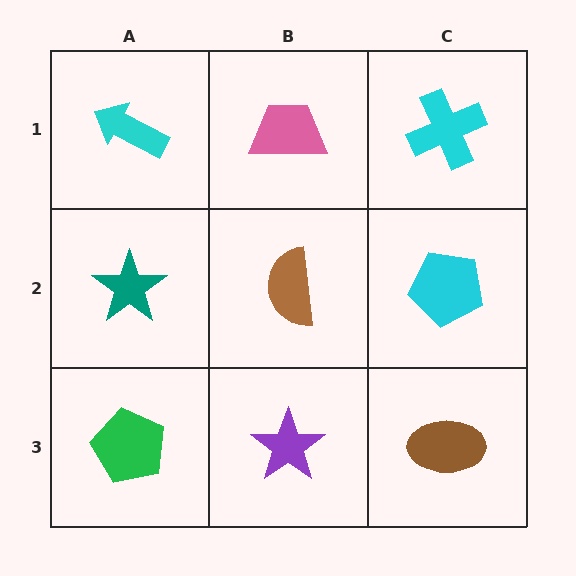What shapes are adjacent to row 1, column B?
A brown semicircle (row 2, column B), a cyan arrow (row 1, column A), a cyan cross (row 1, column C).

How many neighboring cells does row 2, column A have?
3.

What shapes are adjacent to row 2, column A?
A cyan arrow (row 1, column A), a green pentagon (row 3, column A), a brown semicircle (row 2, column B).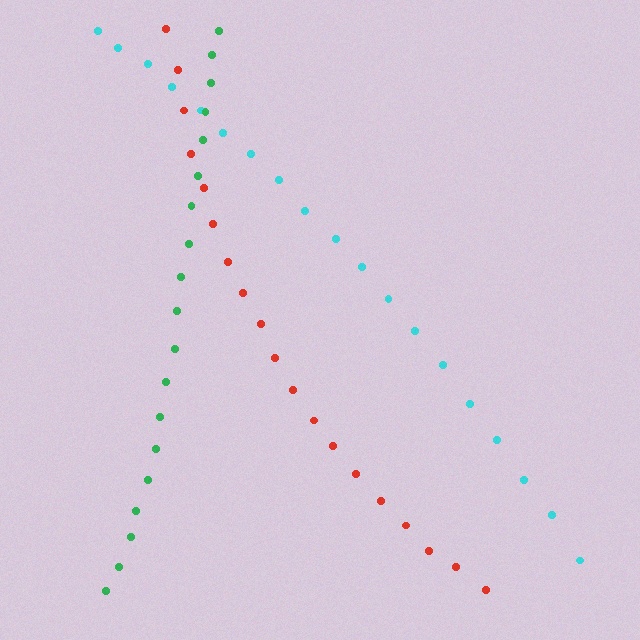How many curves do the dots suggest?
There are 3 distinct paths.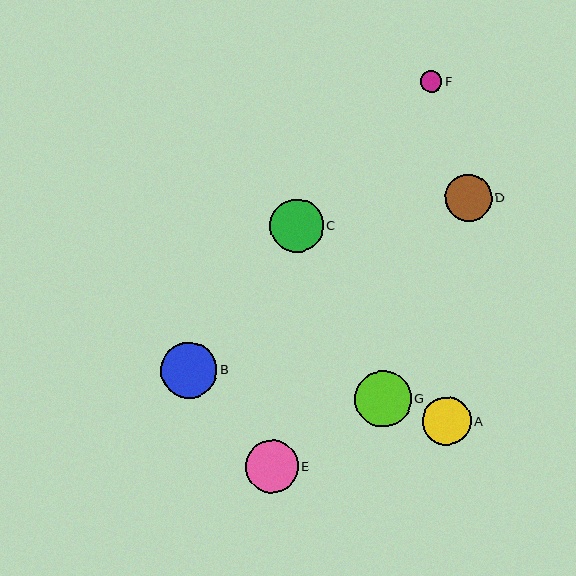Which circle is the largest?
Circle B is the largest with a size of approximately 57 pixels.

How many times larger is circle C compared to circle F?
Circle C is approximately 2.5 times the size of circle F.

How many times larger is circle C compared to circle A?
Circle C is approximately 1.1 times the size of circle A.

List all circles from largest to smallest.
From largest to smallest: B, G, C, E, A, D, F.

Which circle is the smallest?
Circle F is the smallest with a size of approximately 22 pixels.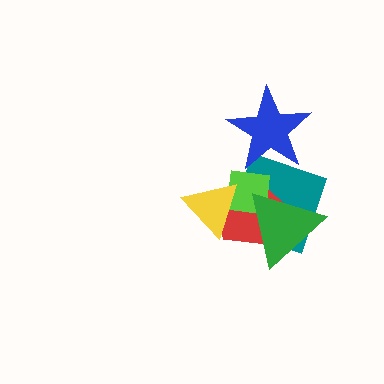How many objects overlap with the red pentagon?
4 objects overlap with the red pentagon.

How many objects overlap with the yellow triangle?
3 objects overlap with the yellow triangle.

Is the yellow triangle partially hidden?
No, no other shape covers it.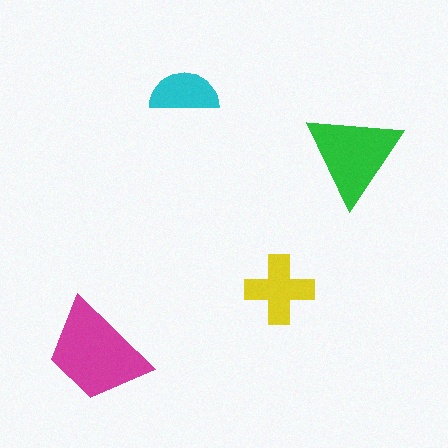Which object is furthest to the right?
The green triangle is rightmost.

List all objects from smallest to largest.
The cyan semicircle, the yellow cross, the green triangle, the magenta trapezoid.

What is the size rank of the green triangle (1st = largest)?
2nd.